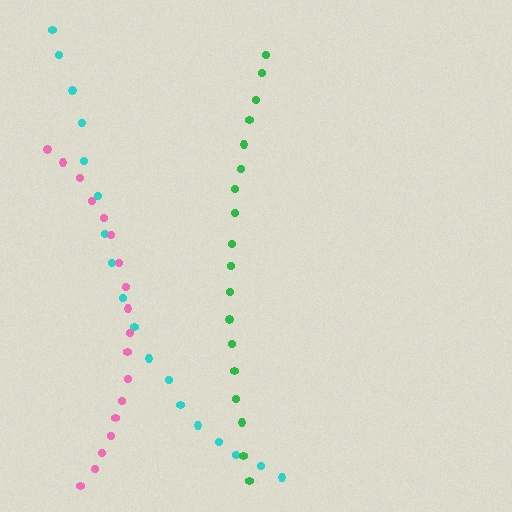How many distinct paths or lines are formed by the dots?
There are 3 distinct paths.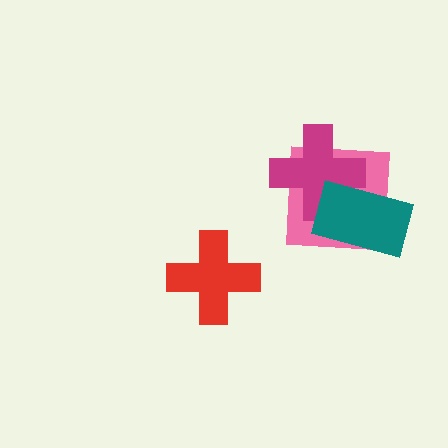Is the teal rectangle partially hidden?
No, no other shape covers it.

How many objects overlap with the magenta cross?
2 objects overlap with the magenta cross.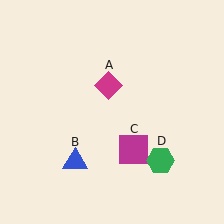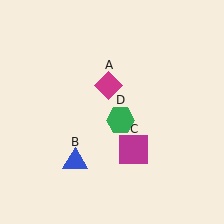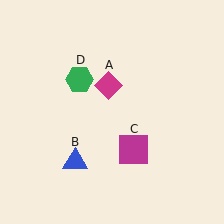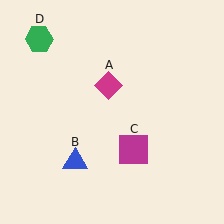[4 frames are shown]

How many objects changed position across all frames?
1 object changed position: green hexagon (object D).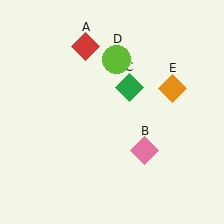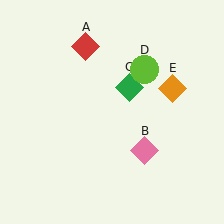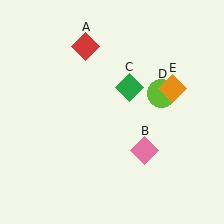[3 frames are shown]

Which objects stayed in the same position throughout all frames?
Red diamond (object A) and pink diamond (object B) and green diamond (object C) and orange diamond (object E) remained stationary.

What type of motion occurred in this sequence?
The lime circle (object D) rotated clockwise around the center of the scene.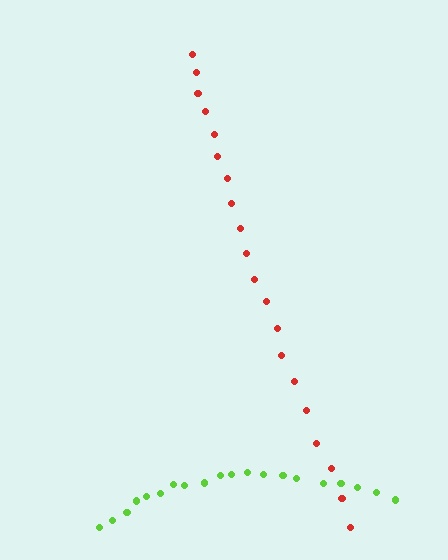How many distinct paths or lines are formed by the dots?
There are 2 distinct paths.